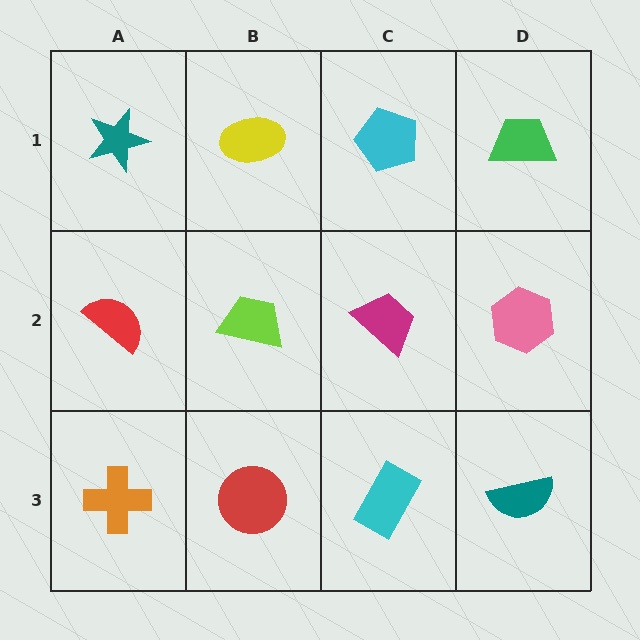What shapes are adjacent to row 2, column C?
A cyan pentagon (row 1, column C), a cyan rectangle (row 3, column C), a lime trapezoid (row 2, column B), a pink hexagon (row 2, column D).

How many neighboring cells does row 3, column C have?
3.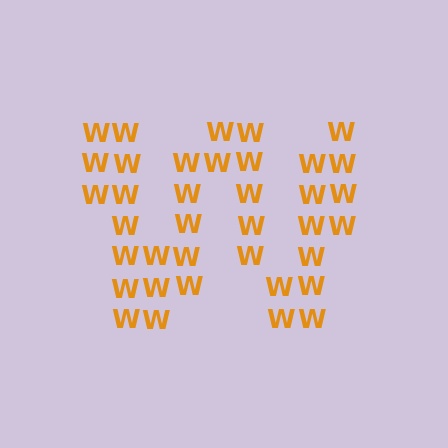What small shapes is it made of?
It is made of small letter W's.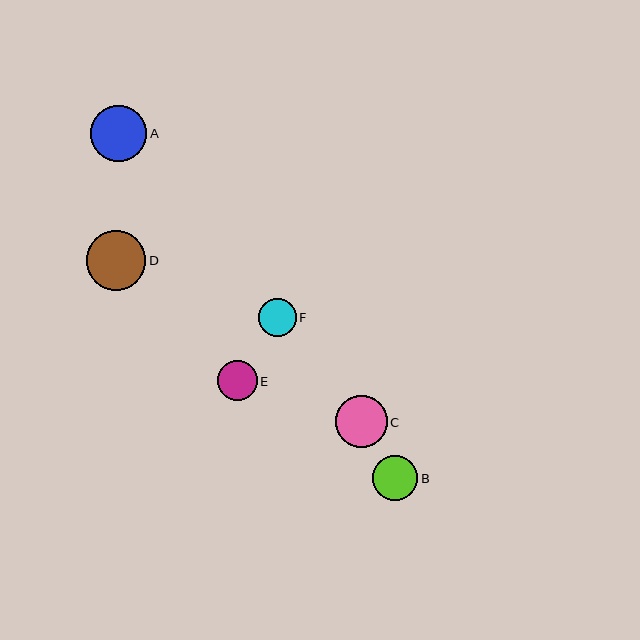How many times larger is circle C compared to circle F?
Circle C is approximately 1.4 times the size of circle F.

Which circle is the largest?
Circle D is the largest with a size of approximately 60 pixels.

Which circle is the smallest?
Circle F is the smallest with a size of approximately 38 pixels.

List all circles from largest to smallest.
From largest to smallest: D, A, C, B, E, F.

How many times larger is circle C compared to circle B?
Circle C is approximately 1.2 times the size of circle B.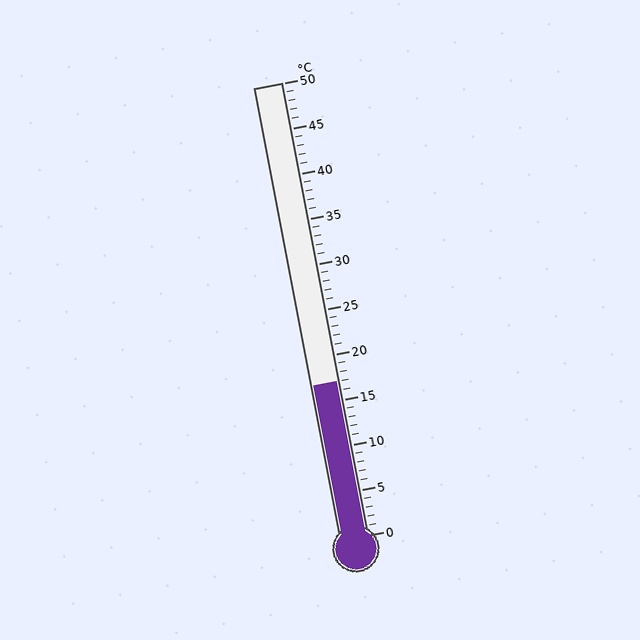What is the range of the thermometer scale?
The thermometer scale ranges from 0°C to 50°C.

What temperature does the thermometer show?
The thermometer shows approximately 17°C.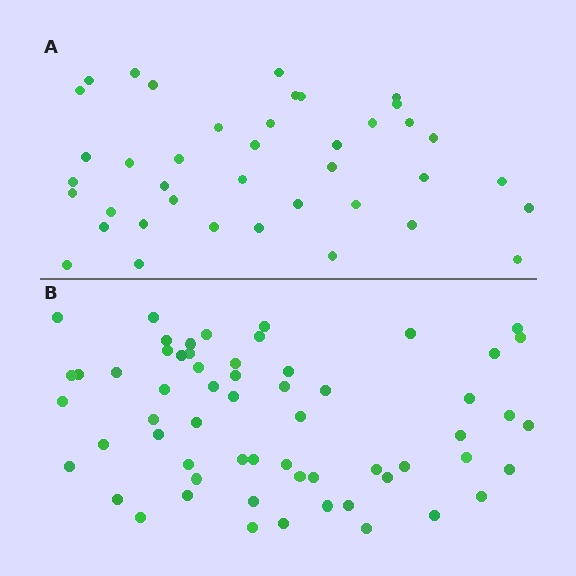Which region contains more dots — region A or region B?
Region B (the bottom region) has more dots.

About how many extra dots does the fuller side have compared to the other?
Region B has approximately 20 more dots than region A.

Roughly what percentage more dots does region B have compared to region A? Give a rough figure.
About 50% more.